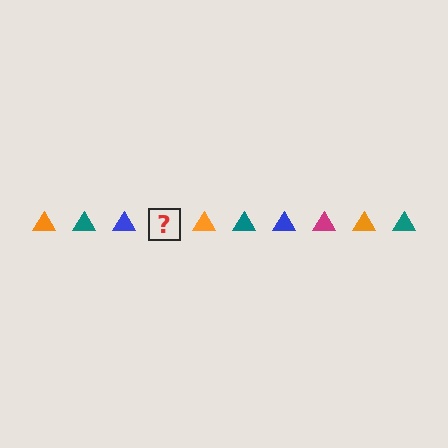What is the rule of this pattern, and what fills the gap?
The rule is that the pattern cycles through orange, teal, blue, magenta triangles. The gap should be filled with a magenta triangle.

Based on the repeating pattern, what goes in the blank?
The blank should be a magenta triangle.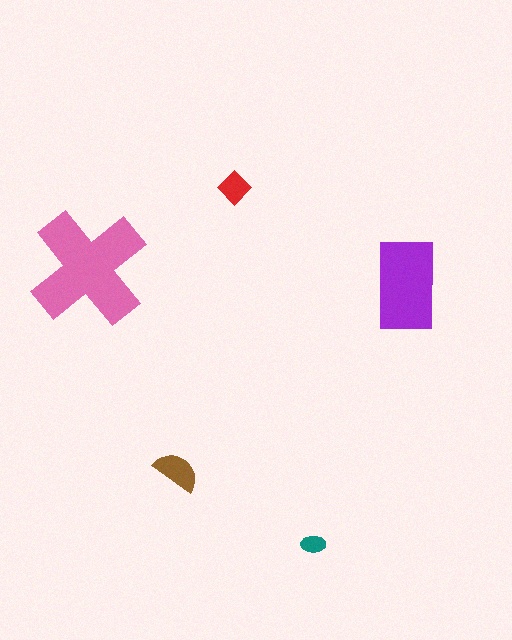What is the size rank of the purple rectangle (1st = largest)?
2nd.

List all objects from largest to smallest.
The pink cross, the purple rectangle, the brown semicircle, the red diamond, the teal ellipse.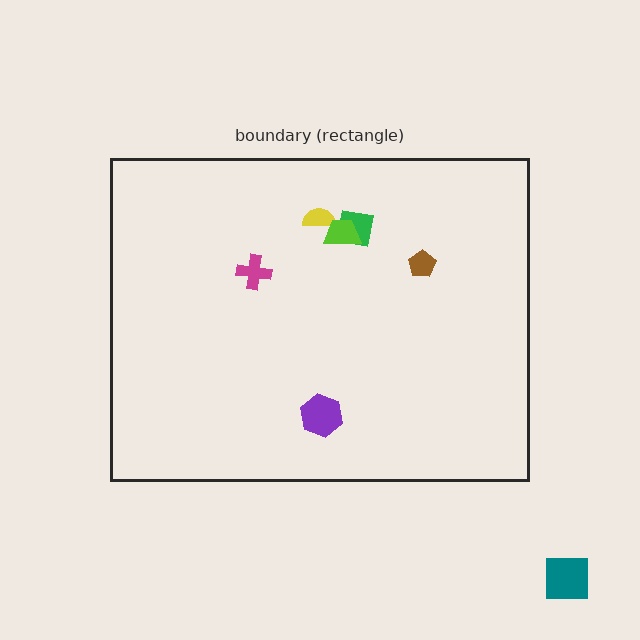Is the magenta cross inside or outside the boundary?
Inside.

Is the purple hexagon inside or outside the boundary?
Inside.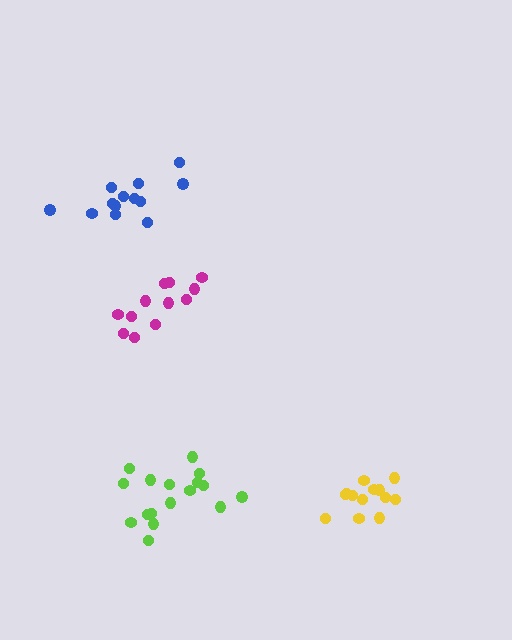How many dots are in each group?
Group 1: 13 dots, Group 2: 13 dots, Group 3: 17 dots, Group 4: 12 dots (55 total).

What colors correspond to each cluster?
The clusters are colored: blue, yellow, lime, magenta.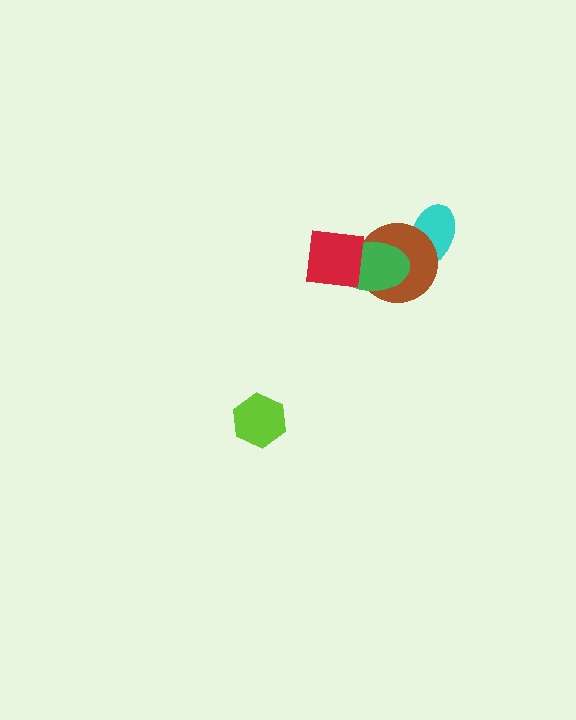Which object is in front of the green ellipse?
The red square is in front of the green ellipse.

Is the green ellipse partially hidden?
Yes, it is partially covered by another shape.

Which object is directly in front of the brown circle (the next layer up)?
The green ellipse is directly in front of the brown circle.